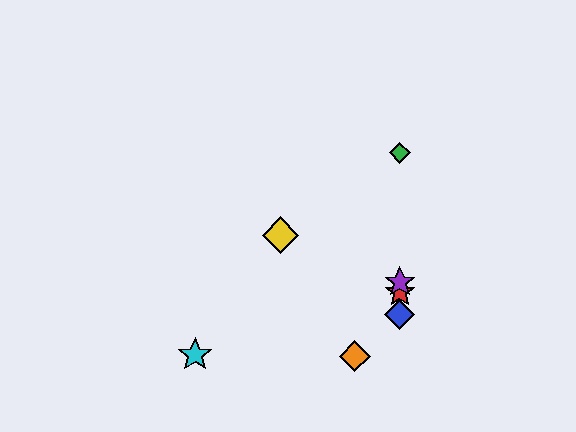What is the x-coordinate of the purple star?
The purple star is at x≈400.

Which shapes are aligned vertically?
The red star, the blue diamond, the green diamond, the purple star are aligned vertically.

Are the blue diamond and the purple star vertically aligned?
Yes, both are at x≈400.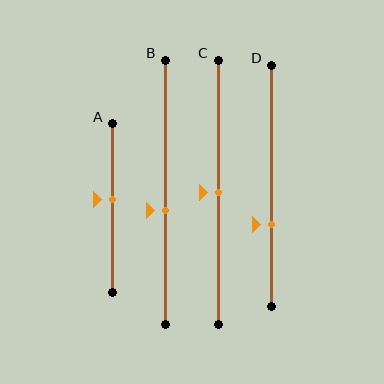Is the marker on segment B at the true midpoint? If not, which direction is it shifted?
No, the marker on segment B is shifted downward by about 7% of the segment length.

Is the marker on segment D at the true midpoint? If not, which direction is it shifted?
No, the marker on segment D is shifted downward by about 16% of the segment length.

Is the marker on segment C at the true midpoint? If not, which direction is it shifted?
Yes, the marker on segment C is at the true midpoint.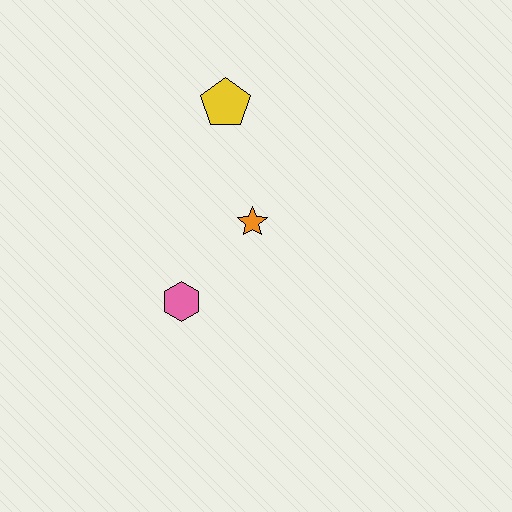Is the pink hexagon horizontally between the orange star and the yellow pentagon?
No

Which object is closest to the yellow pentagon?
The orange star is closest to the yellow pentagon.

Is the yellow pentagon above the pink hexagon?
Yes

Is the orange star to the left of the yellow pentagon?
No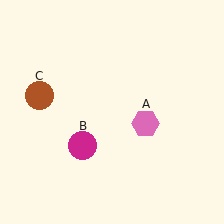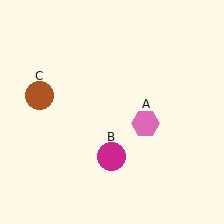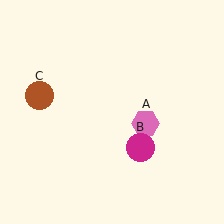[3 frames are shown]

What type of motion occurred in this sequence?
The magenta circle (object B) rotated counterclockwise around the center of the scene.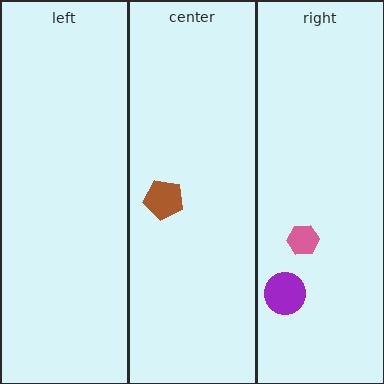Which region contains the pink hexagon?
The right region.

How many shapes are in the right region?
2.